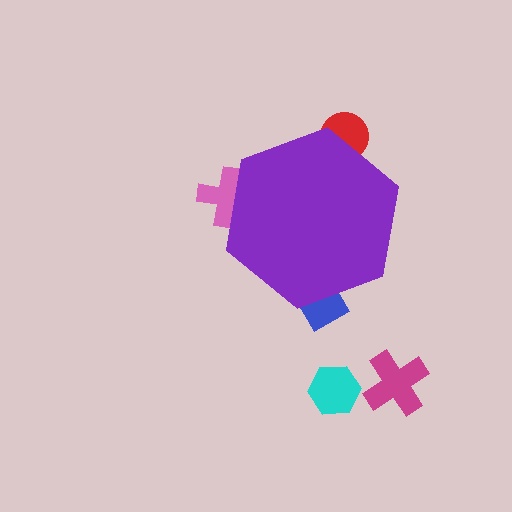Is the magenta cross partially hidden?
No, the magenta cross is fully visible.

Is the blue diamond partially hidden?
Yes, the blue diamond is partially hidden behind the purple hexagon.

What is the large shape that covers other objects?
A purple hexagon.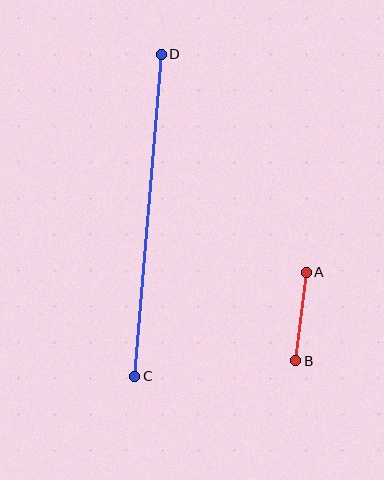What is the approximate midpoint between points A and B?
The midpoint is at approximately (301, 317) pixels.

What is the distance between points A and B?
The distance is approximately 89 pixels.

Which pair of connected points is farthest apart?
Points C and D are farthest apart.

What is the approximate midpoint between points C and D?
The midpoint is at approximately (148, 215) pixels.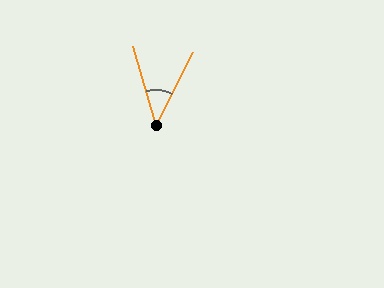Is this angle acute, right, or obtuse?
It is acute.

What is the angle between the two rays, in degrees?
Approximately 43 degrees.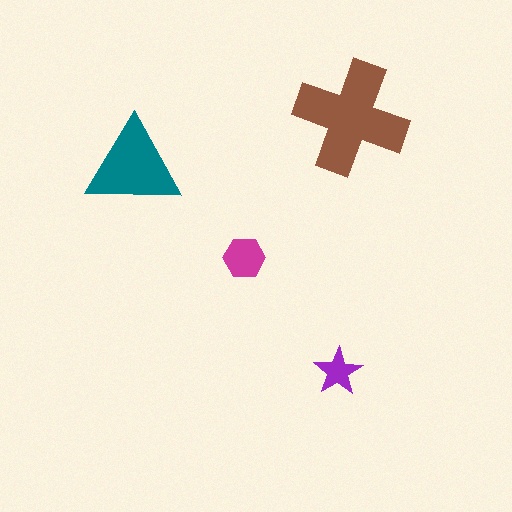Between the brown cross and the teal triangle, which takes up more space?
The brown cross.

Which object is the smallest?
The purple star.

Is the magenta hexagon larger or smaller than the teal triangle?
Smaller.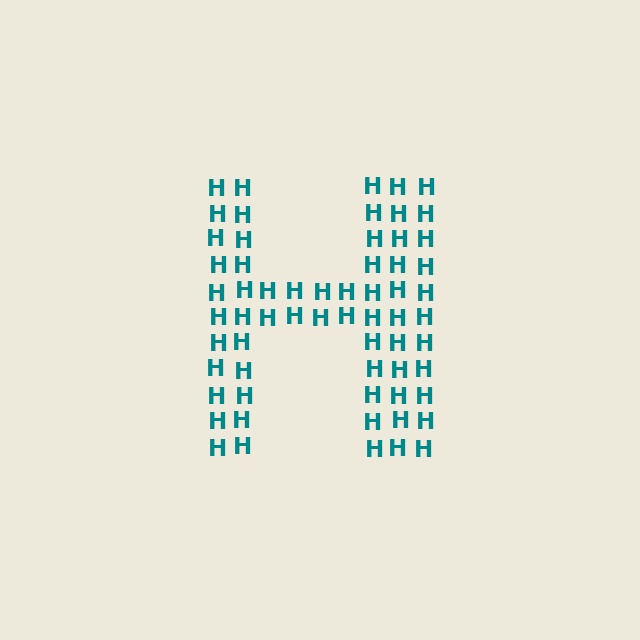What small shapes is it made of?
It is made of small letter H's.